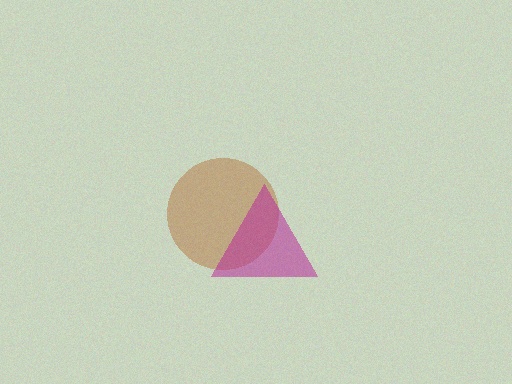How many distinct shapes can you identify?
There are 2 distinct shapes: a brown circle, a magenta triangle.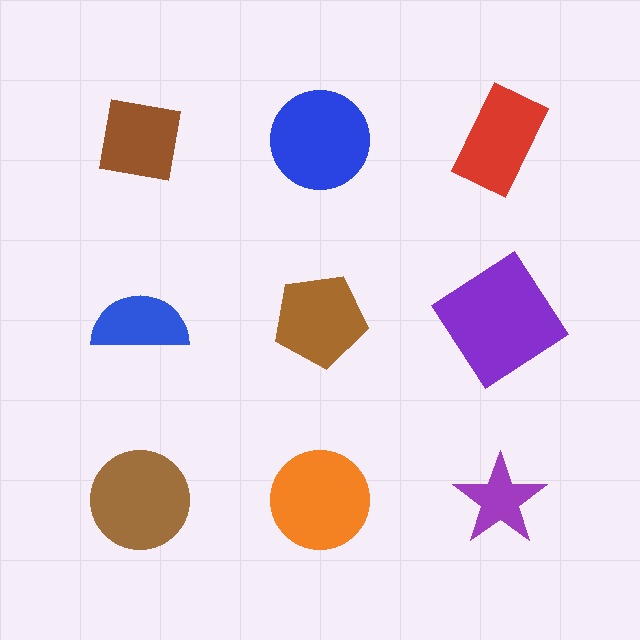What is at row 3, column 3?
A purple star.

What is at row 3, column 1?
A brown circle.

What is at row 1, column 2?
A blue circle.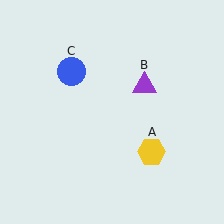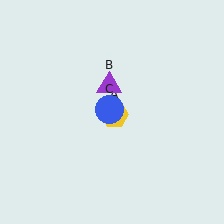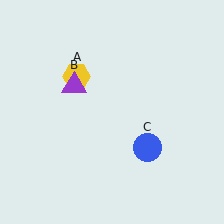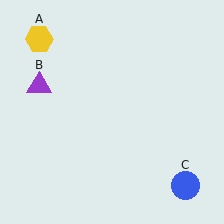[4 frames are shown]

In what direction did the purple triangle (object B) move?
The purple triangle (object B) moved left.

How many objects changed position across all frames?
3 objects changed position: yellow hexagon (object A), purple triangle (object B), blue circle (object C).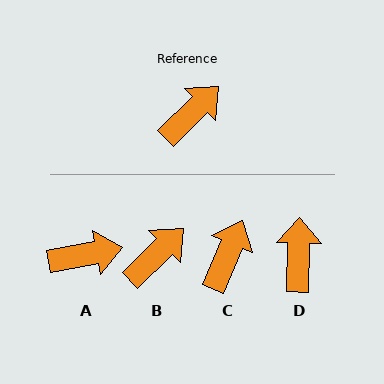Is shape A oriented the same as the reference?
No, it is off by about 34 degrees.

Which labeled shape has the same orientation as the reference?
B.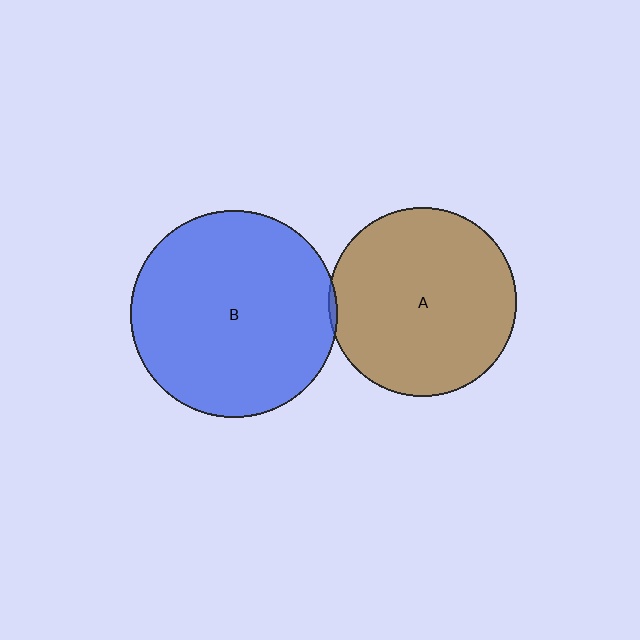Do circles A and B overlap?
Yes.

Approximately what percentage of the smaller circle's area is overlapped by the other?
Approximately 5%.